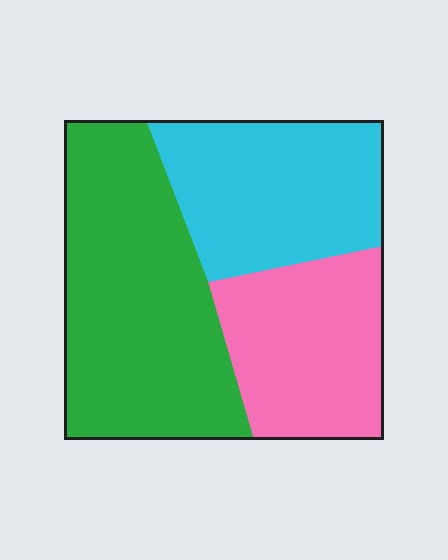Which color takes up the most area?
Green, at roughly 45%.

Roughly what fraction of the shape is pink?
Pink takes up between a quarter and a half of the shape.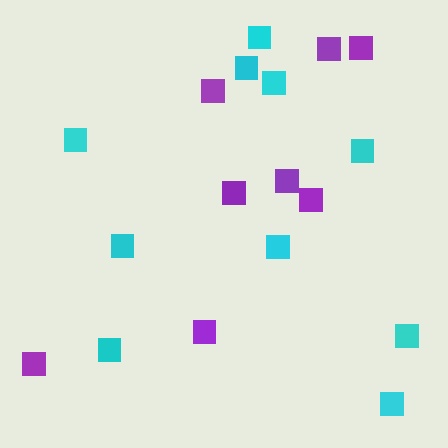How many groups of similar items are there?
There are 2 groups: one group of purple squares (8) and one group of cyan squares (10).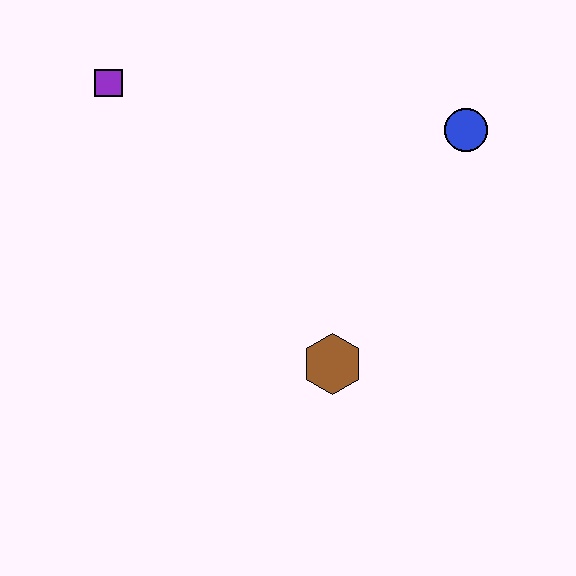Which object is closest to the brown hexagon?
The blue circle is closest to the brown hexagon.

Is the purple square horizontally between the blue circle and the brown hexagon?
No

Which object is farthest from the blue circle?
The purple square is farthest from the blue circle.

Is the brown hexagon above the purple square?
No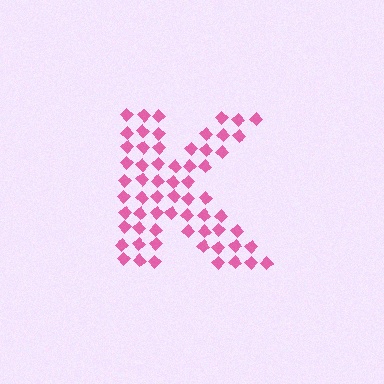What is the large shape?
The large shape is the letter K.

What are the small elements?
The small elements are diamonds.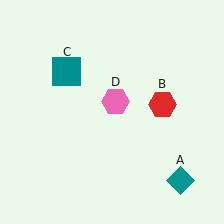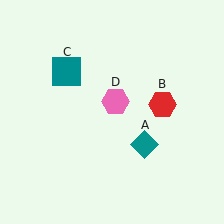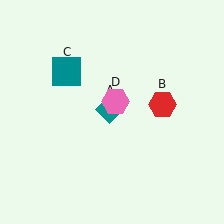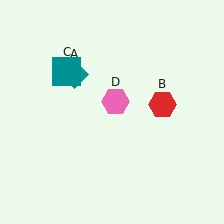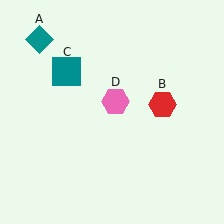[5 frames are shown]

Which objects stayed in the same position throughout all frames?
Red hexagon (object B) and teal square (object C) and pink hexagon (object D) remained stationary.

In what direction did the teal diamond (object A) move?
The teal diamond (object A) moved up and to the left.